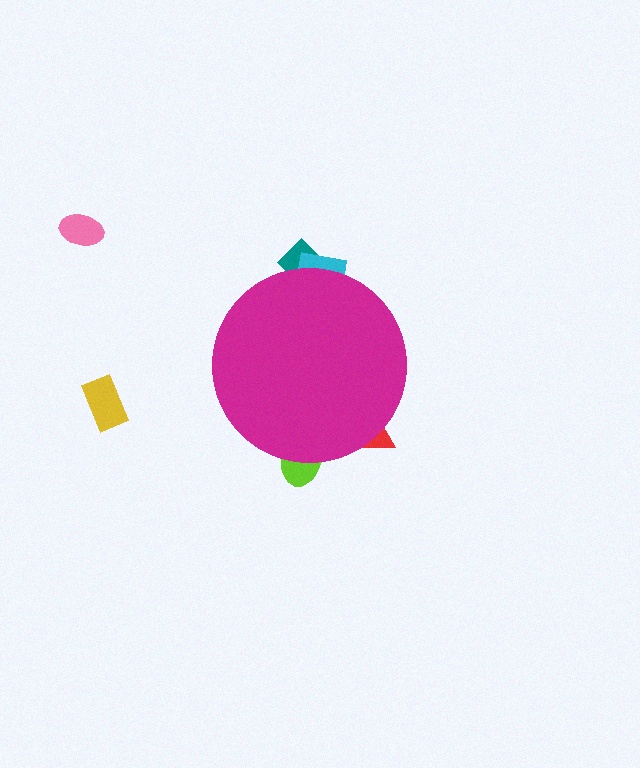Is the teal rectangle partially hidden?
Yes, the teal rectangle is partially hidden behind the magenta circle.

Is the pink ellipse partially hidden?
No, the pink ellipse is fully visible.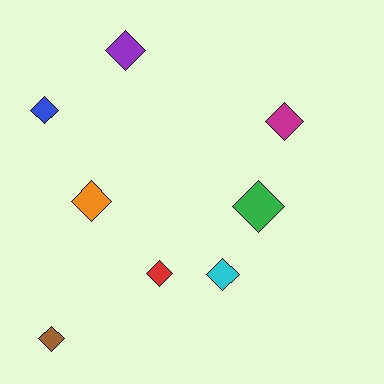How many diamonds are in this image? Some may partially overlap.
There are 8 diamonds.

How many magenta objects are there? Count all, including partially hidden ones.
There is 1 magenta object.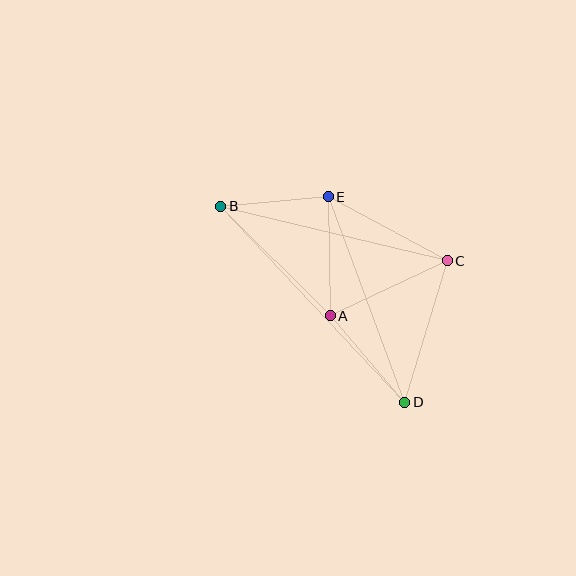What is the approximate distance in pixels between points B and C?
The distance between B and C is approximately 233 pixels.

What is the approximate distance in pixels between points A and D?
The distance between A and D is approximately 114 pixels.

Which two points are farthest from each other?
Points B and D are farthest from each other.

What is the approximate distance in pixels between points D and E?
The distance between D and E is approximately 219 pixels.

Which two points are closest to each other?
Points B and E are closest to each other.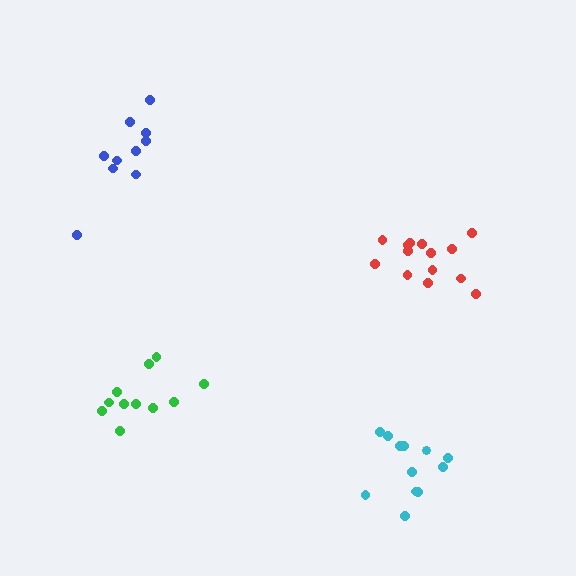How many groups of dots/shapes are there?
There are 4 groups.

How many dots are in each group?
Group 1: 14 dots, Group 2: 12 dots, Group 3: 11 dots, Group 4: 10 dots (47 total).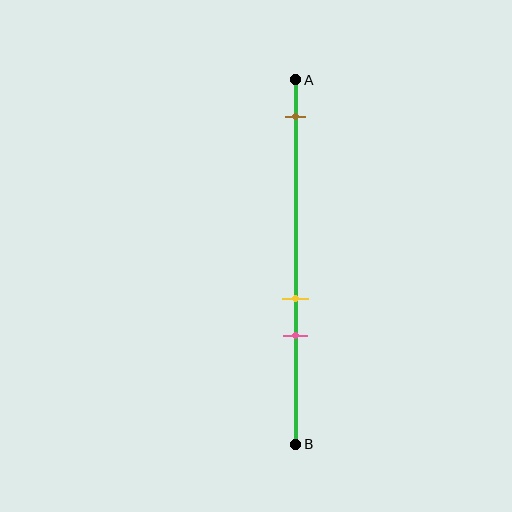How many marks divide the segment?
There are 3 marks dividing the segment.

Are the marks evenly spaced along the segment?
No, the marks are not evenly spaced.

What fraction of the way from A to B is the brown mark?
The brown mark is approximately 10% (0.1) of the way from A to B.